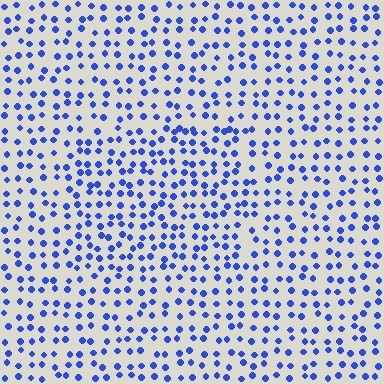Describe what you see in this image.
The image contains small blue elements arranged at two different densities. A rectangle-shaped region is visible where the elements are more densely packed than the surrounding area.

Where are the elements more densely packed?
The elements are more densely packed inside the rectangle boundary.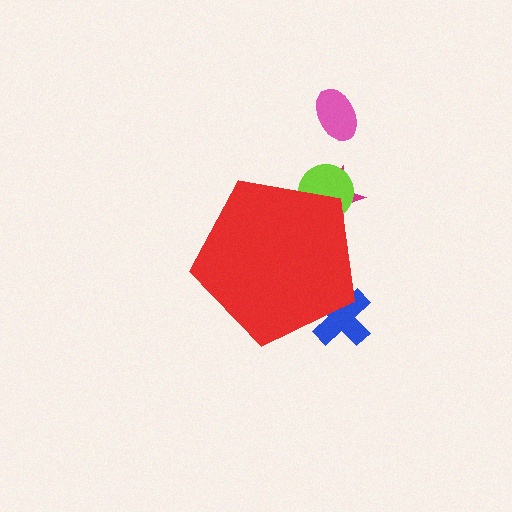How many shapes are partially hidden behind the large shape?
3 shapes are partially hidden.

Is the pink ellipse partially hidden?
No, the pink ellipse is fully visible.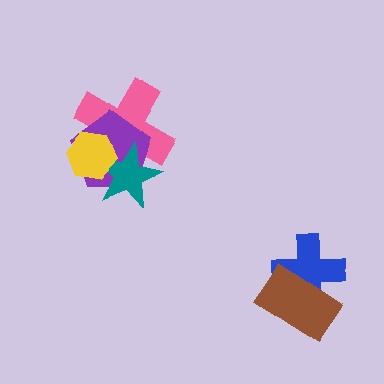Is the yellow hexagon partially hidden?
No, no other shape covers it.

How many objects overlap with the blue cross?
1 object overlaps with the blue cross.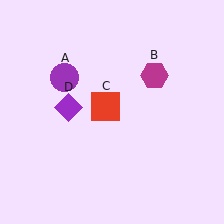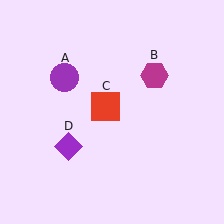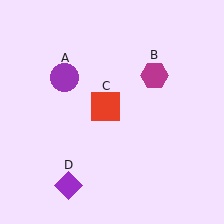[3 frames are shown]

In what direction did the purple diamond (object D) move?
The purple diamond (object D) moved down.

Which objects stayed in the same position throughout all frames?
Purple circle (object A) and magenta hexagon (object B) and red square (object C) remained stationary.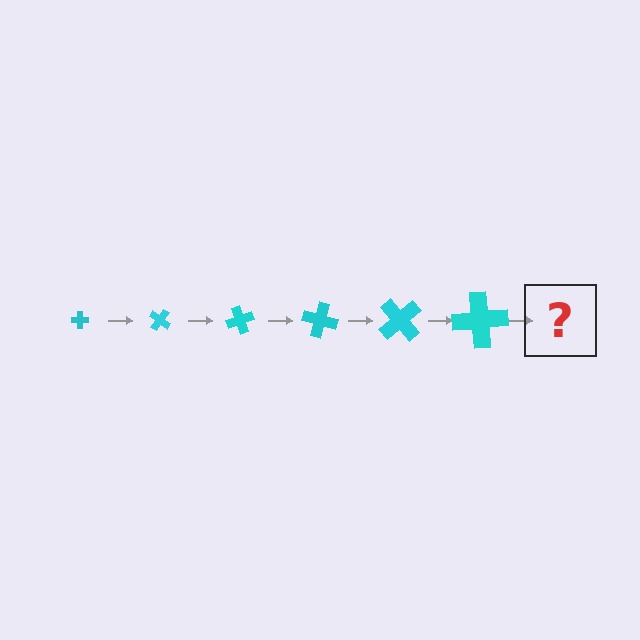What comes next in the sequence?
The next element should be a cross, larger than the previous one and rotated 210 degrees from the start.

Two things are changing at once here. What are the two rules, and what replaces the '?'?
The two rules are that the cross grows larger each step and it rotates 35 degrees each step. The '?' should be a cross, larger than the previous one and rotated 210 degrees from the start.